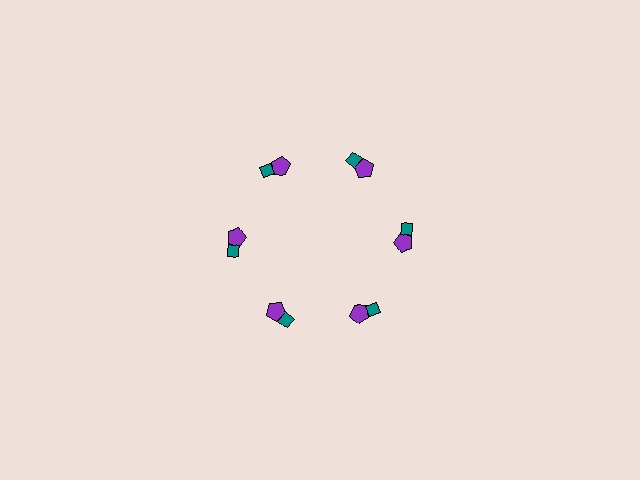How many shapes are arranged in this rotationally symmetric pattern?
There are 12 shapes, arranged in 6 groups of 2.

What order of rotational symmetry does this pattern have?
This pattern has 6-fold rotational symmetry.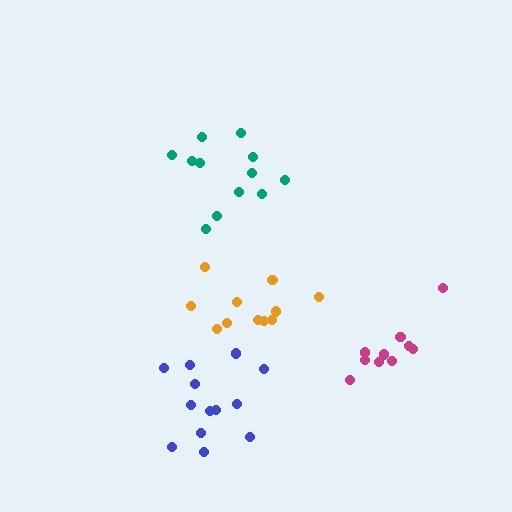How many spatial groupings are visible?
There are 4 spatial groupings.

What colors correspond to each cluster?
The clusters are colored: teal, magenta, blue, orange.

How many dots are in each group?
Group 1: 12 dots, Group 2: 10 dots, Group 3: 13 dots, Group 4: 11 dots (46 total).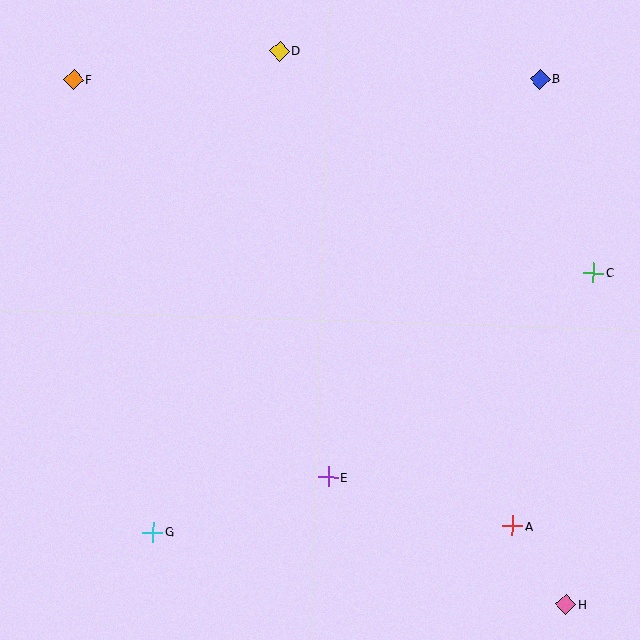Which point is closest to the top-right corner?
Point B is closest to the top-right corner.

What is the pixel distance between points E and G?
The distance between E and G is 184 pixels.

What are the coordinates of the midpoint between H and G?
The midpoint between H and G is at (359, 568).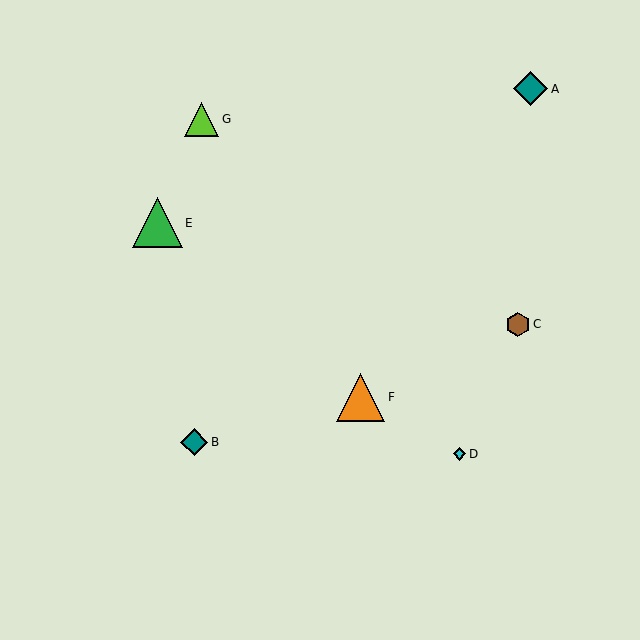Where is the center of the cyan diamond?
The center of the cyan diamond is at (459, 454).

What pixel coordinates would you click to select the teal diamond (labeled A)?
Click at (531, 89) to select the teal diamond A.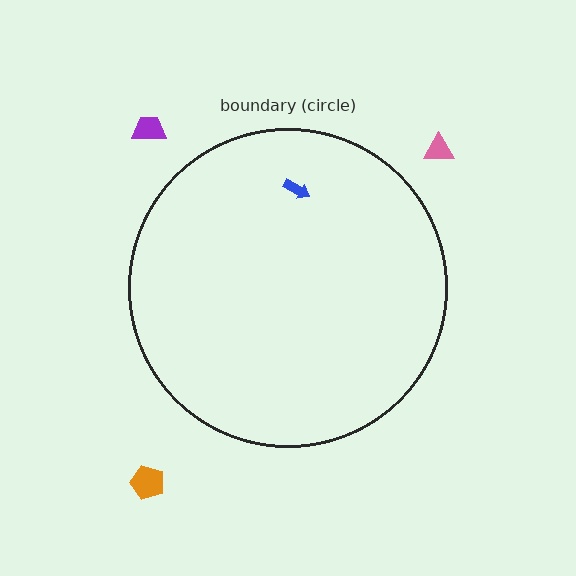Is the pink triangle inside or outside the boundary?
Outside.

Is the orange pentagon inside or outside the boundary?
Outside.